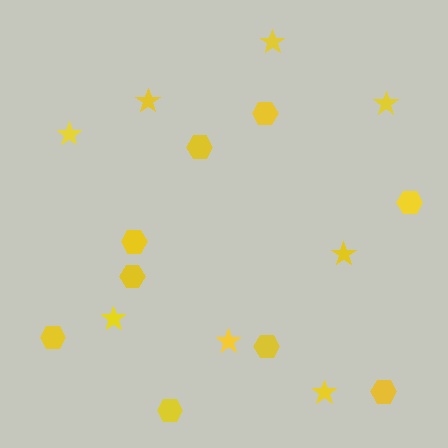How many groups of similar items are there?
There are 2 groups: one group of stars (8) and one group of hexagons (9).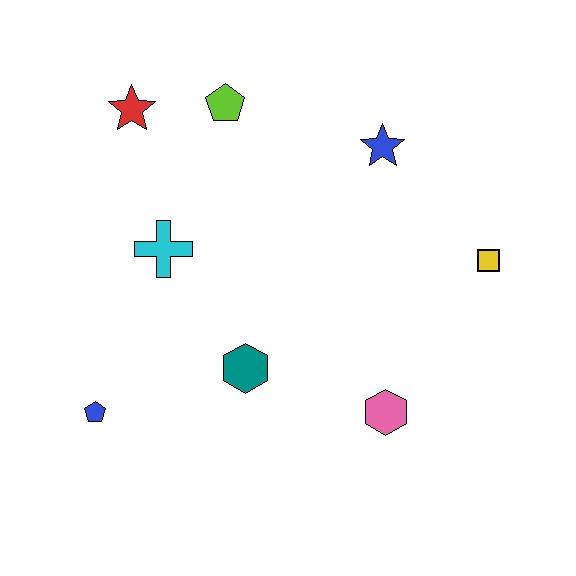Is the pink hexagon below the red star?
Yes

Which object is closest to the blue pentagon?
The teal hexagon is closest to the blue pentagon.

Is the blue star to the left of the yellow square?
Yes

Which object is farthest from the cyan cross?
The yellow square is farthest from the cyan cross.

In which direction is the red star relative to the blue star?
The red star is to the left of the blue star.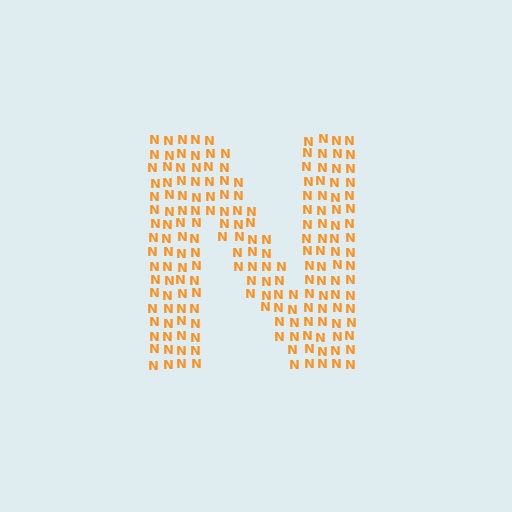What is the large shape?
The large shape is the letter N.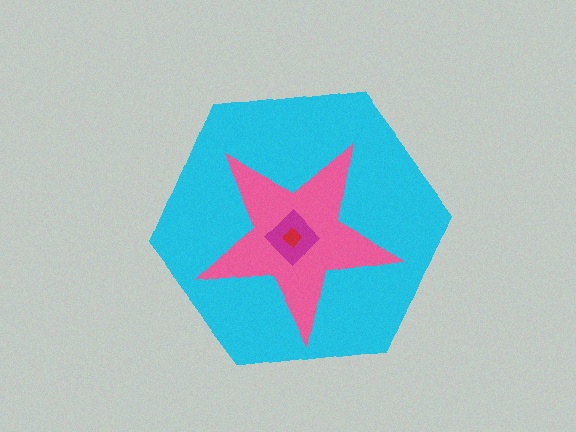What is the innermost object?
The red diamond.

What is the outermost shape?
The cyan hexagon.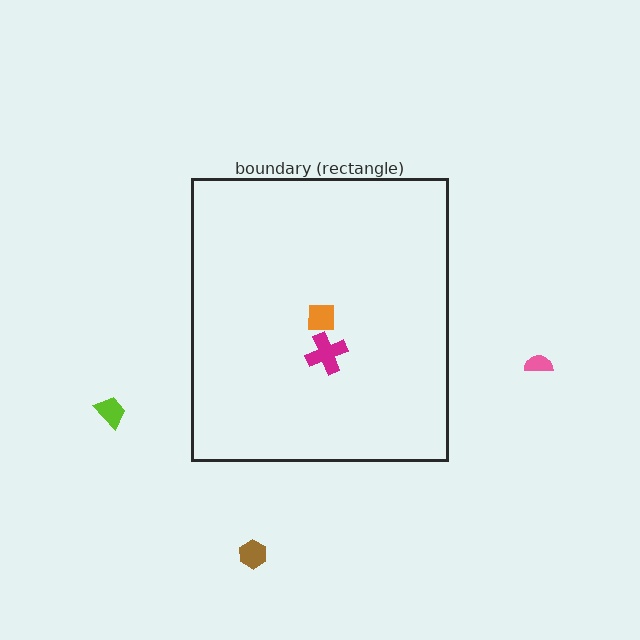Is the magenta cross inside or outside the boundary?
Inside.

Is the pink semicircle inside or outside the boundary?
Outside.